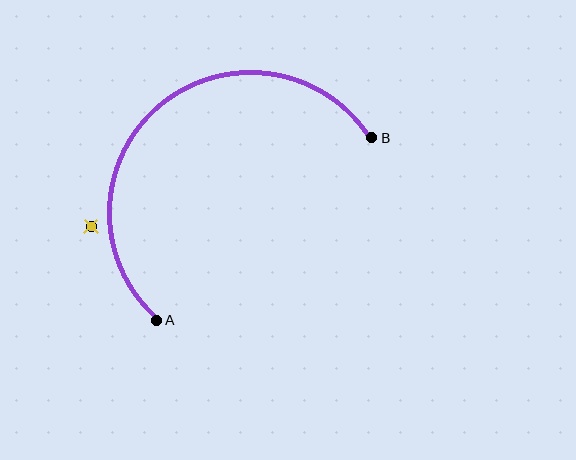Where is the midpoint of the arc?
The arc midpoint is the point on the curve farthest from the straight line joining A and B. It sits above and to the left of that line.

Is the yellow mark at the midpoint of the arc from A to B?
No — the yellow mark does not lie on the arc at all. It sits slightly outside the curve.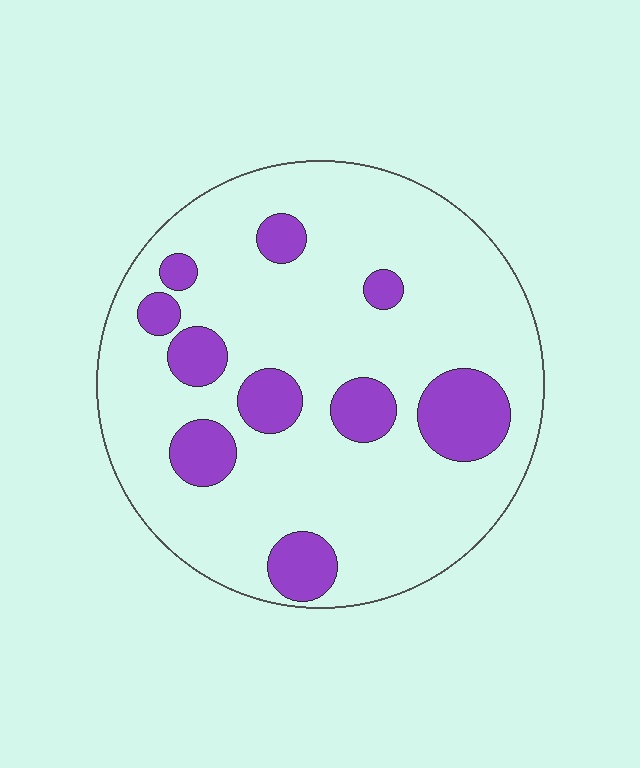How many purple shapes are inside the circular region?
10.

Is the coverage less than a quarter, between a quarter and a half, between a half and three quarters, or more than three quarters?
Less than a quarter.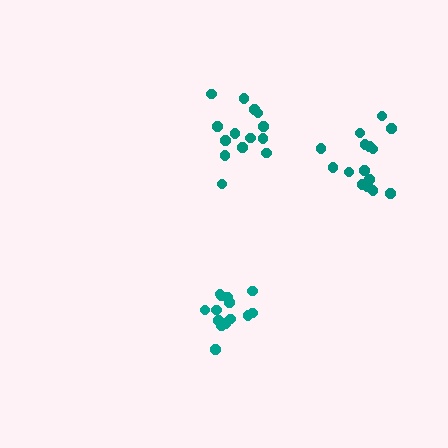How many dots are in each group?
Group 1: 14 dots, Group 2: 15 dots, Group 3: 15 dots (44 total).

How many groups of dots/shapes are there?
There are 3 groups.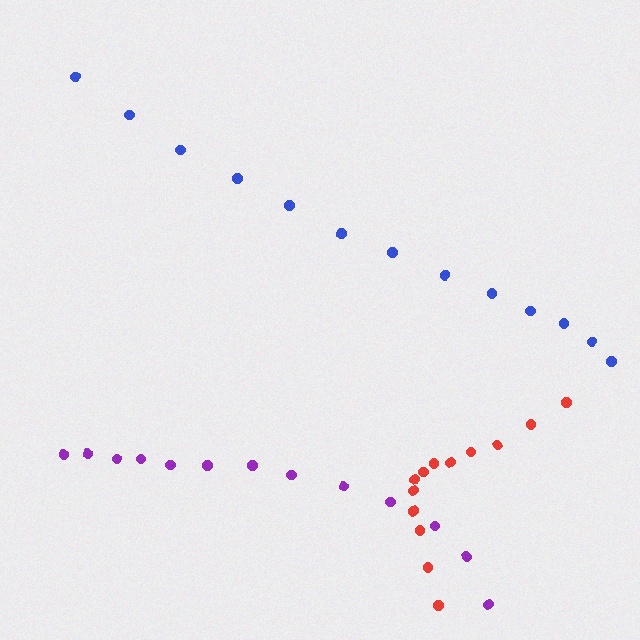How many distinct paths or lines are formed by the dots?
There are 3 distinct paths.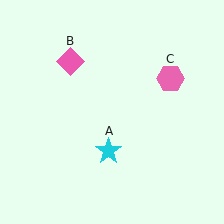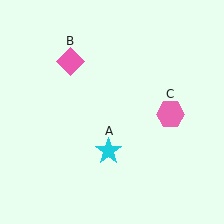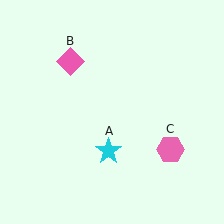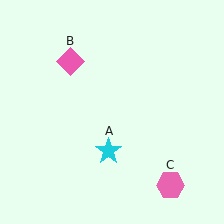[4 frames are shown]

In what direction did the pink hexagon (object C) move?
The pink hexagon (object C) moved down.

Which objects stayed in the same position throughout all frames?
Cyan star (object A) and pink diamond (object B) remained stationary.